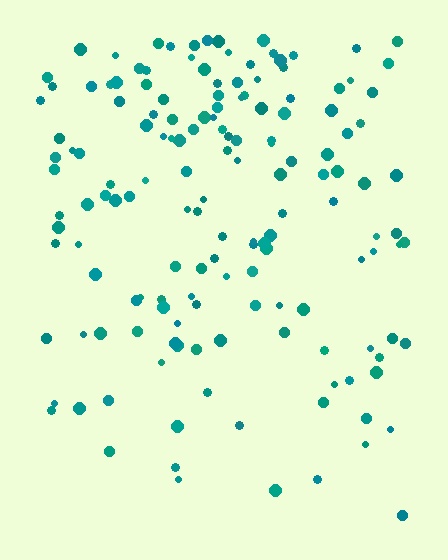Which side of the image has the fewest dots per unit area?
The bottom.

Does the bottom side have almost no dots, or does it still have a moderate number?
Still a moderate number, just noticeably fewer than the top.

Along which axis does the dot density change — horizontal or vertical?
Vertical.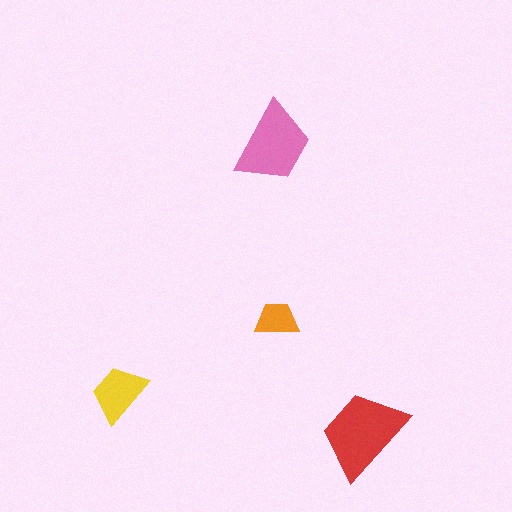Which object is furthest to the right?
The red trapezoid is rightmost.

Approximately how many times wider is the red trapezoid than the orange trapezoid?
About 2 times wider.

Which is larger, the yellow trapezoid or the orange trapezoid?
The yellow one.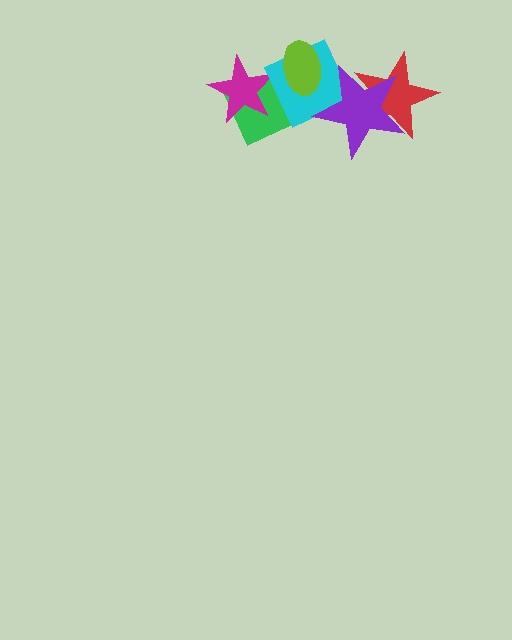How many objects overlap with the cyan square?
3 objects overlap with the cyan square.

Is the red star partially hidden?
Yes, it is partially covered by another shape.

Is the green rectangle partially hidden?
Yes, it is partially covered by another shape.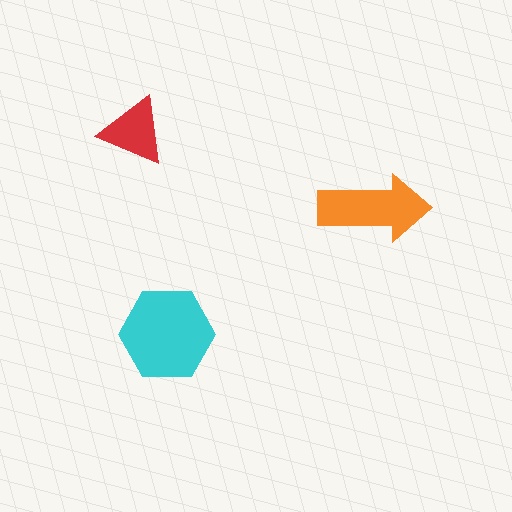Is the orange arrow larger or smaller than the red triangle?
Larger.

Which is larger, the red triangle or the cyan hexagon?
The cyan hexagon.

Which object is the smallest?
The red triangle.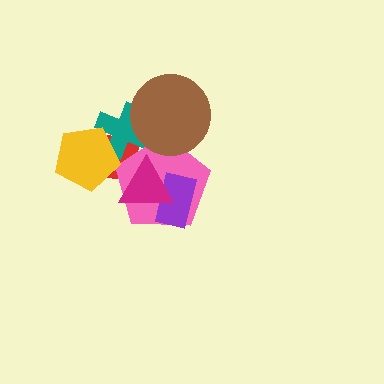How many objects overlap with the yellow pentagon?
2 objects overlap with the yellow pentagon.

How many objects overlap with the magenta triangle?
3 objects overlap with the magenta triangle.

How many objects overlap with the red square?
4 objects overlap with the red square.